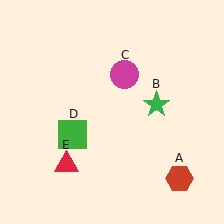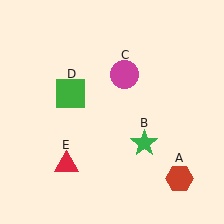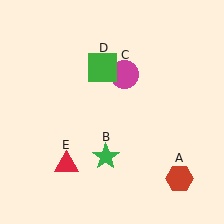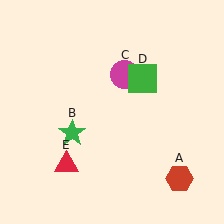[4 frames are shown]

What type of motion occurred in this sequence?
The green star (object B), green square (object D) rotated clockwise around the center of the scene.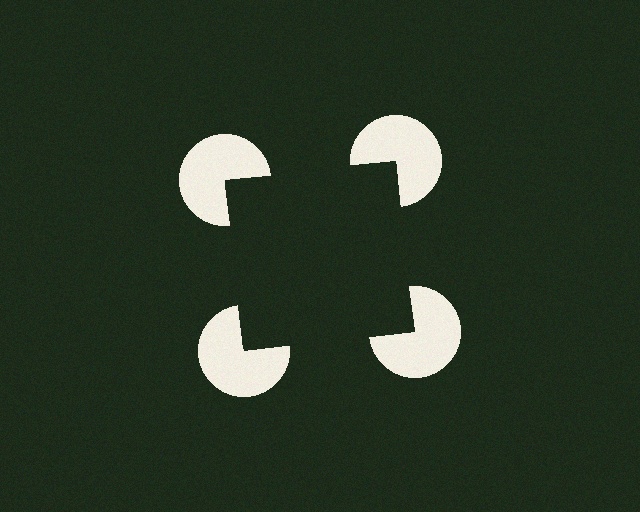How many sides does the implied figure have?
4 sides.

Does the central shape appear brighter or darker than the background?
It typically appears slightly darker than the background, even though no actual brightness change is drawn.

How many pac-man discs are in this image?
There are 4 — one at each vertex of the illusory square.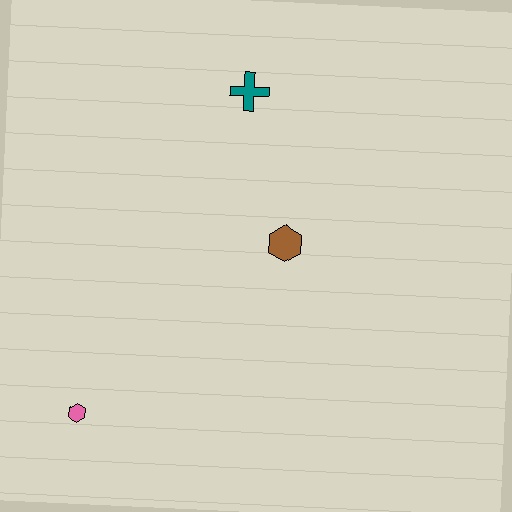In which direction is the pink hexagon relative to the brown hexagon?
The pink hexagon is to the left of the brown hexagon.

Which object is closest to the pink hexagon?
The brown hexagon is closest to the pink hexagon.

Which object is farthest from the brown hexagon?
The pink hexagon is farthest from the brown hexagon.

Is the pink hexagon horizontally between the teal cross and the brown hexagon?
No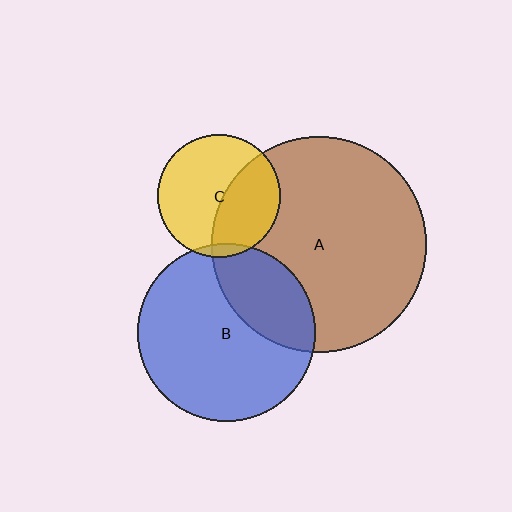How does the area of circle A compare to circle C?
Approximately 3.0 times.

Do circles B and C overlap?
Yes.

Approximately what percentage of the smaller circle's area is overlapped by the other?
Approximately 5%.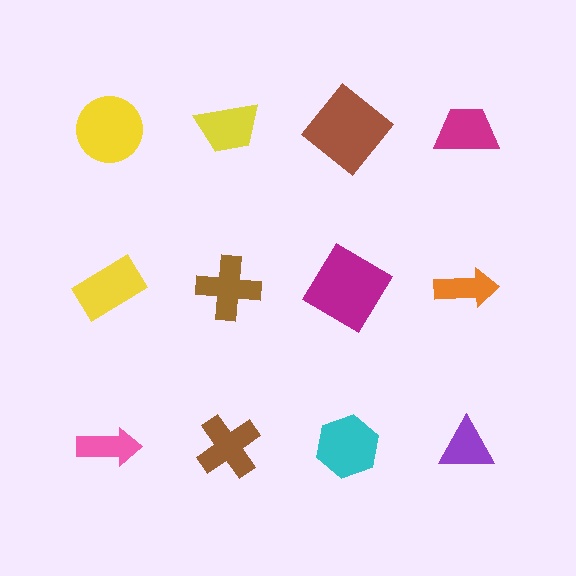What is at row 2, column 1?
A yellow rectangle.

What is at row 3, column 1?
A pink arrow.